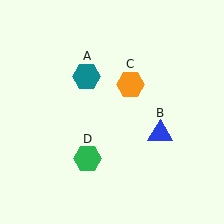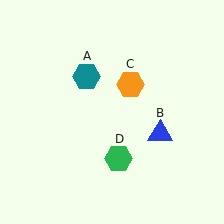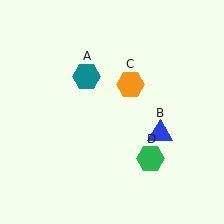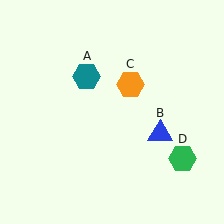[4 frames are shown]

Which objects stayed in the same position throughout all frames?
Teal hexagon (object A) and blue triangle (object B) and orange hexagon (object C) remained stationary.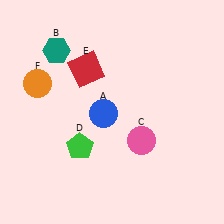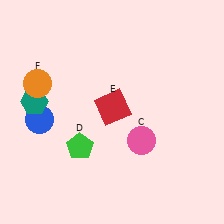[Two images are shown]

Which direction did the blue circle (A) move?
The blue circle (A) moved left.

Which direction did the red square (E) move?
The red square (E) moved down.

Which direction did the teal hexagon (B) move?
The teal hexagon (B) moved down.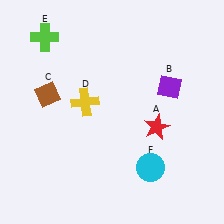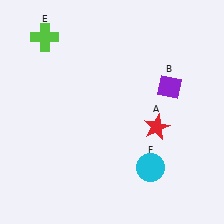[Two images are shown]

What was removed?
The yellow cross (D), the brown diamond (C) were removed in Image 2.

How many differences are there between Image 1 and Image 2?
There are 2 differences between the two images.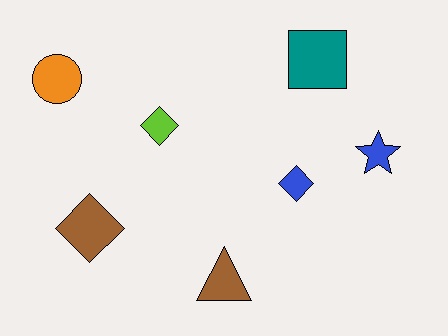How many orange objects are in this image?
There is 1 orange object.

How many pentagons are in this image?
There are no pentagons.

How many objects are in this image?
There are 7 objects.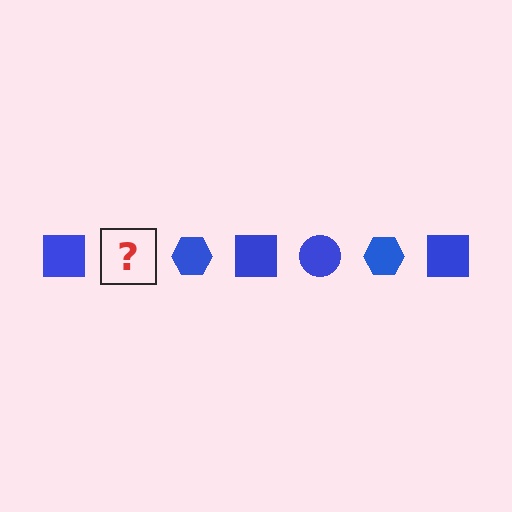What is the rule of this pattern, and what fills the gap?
The rule is that the pattern cycles through square, circle, hexagon shapes in blue. The gap should be filled with a blue circle.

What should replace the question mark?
The question mark should be replaced with a blue circle.